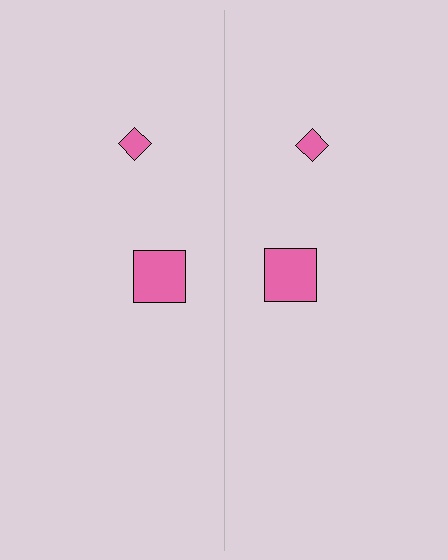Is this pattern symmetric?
Yes, this pattern has bilateral (reflection) symmetry.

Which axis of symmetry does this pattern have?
The pattern has a vertical axis of symmetry running through the center of the image.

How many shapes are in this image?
There are 4 shapes in this image.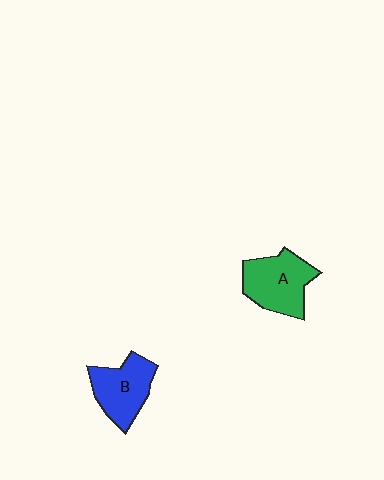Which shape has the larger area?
Shape A (green).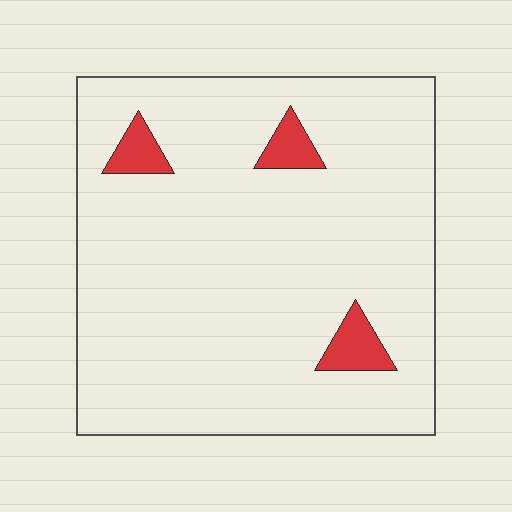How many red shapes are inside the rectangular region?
3.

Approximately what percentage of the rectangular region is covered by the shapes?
Approximately 5%.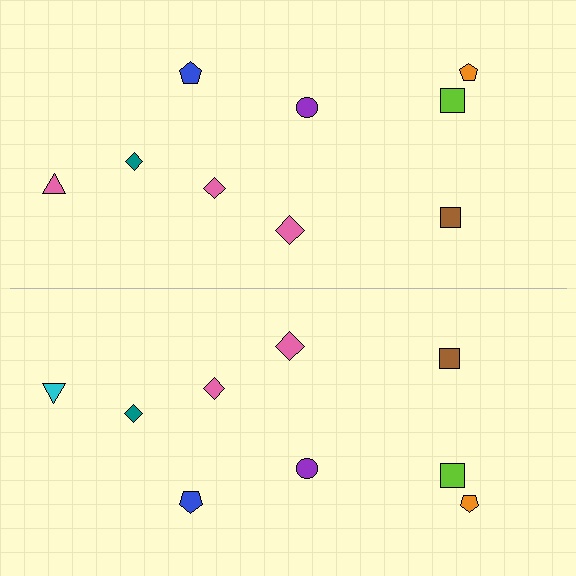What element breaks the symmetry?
The cyan triangle on the bottom side breaks the symmetry — its mirror counterpart is pink.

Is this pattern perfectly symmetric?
No, the pattern is not perfectly symmetric. The cyan triangle on the bottom side breaks the symmetry — its mirror counterpart is pink.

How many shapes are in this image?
There are 18 shapes in this image.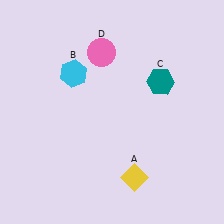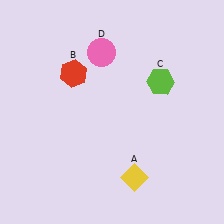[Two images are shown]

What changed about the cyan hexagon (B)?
In Image 1, B is cyan. In Image 2, it changed to red.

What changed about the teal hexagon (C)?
In Image 1, C is teal. In Image 2, it changed to lime.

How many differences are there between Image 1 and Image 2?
There are 2 differences between the two images.